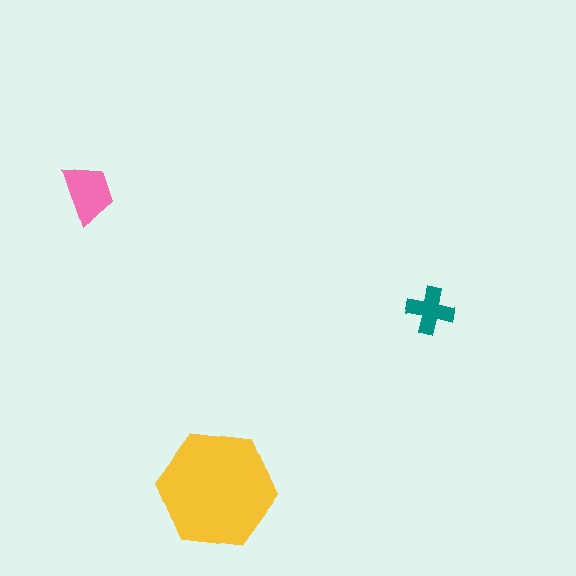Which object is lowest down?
The yellow hexagon is bottommost.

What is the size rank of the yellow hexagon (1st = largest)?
1st.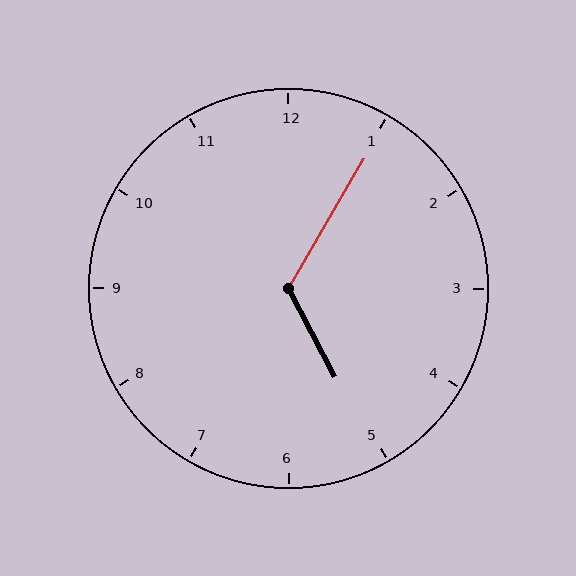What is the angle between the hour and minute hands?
Approximately 122 degrees.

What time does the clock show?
5:05.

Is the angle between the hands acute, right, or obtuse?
It is obtuse.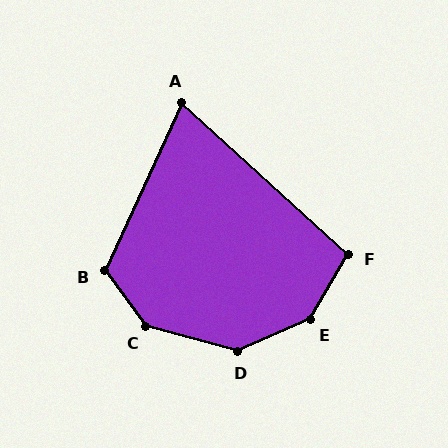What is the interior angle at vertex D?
Approximately 140 degrees (obtuse).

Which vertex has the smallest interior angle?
A, at approximately 73 degrees.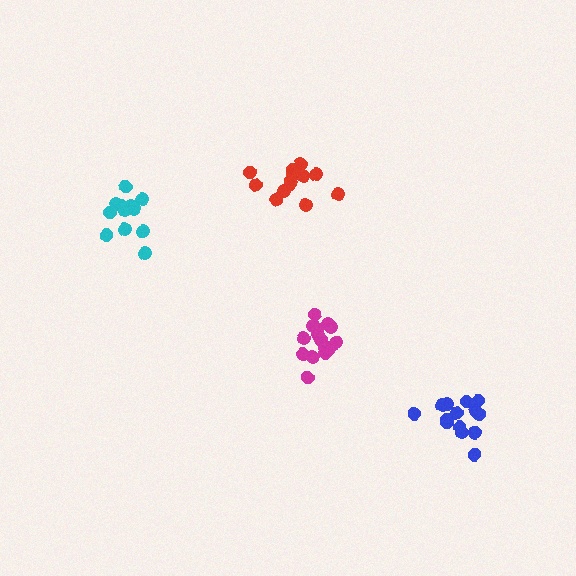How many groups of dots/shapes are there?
There are 4 groups.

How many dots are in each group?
Group 1: 13 dots, Group 2: 14 dots, Group 3: 15 dots, Group 4: 12 dots (54 total).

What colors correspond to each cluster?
The clusters are colored: red, blue, magenta, cyan.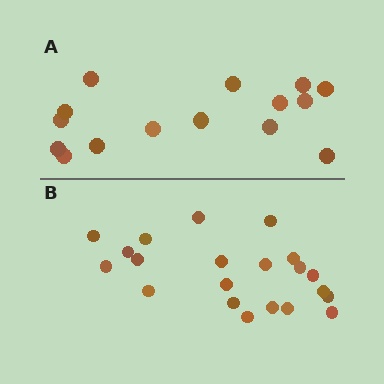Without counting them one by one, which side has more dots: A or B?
Region B (the bottom region) has more dots.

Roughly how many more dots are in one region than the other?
Region B has about 6 more dots than region A.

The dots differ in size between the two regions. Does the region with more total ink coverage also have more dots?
No. Region A has more total ink coverage because its dots are larger, but region B actually contains more individual dots. Total area can be misleading — the number of items is what matters here.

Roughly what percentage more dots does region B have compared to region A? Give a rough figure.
About 40% more.